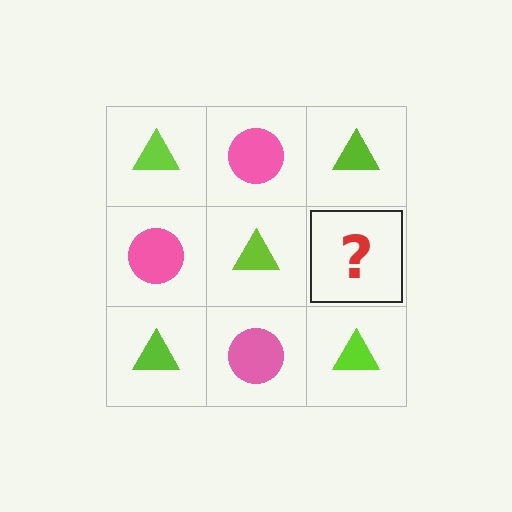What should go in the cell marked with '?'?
The missing cell should contain a pink circle.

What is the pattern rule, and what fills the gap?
The rule is that it alternates lime triangle and pink circle in a checkerboard pattern. The gap should be filled with a pink circle.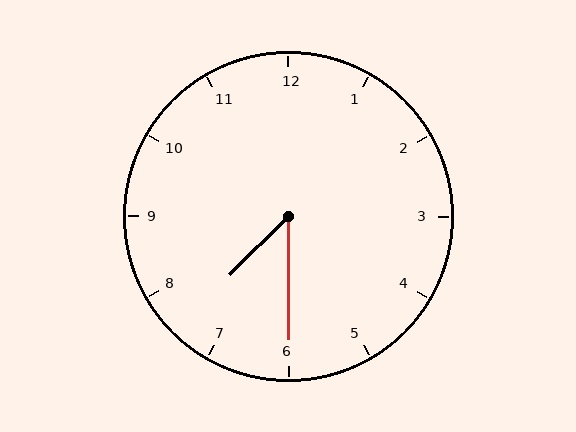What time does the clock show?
7:30.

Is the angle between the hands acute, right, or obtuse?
It is acute.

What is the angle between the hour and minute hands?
Approximately 45 degrees.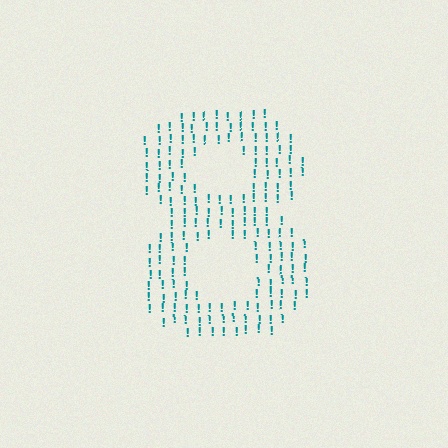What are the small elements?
The small elements are exclamation marks.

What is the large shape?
The large shape is the digit 8.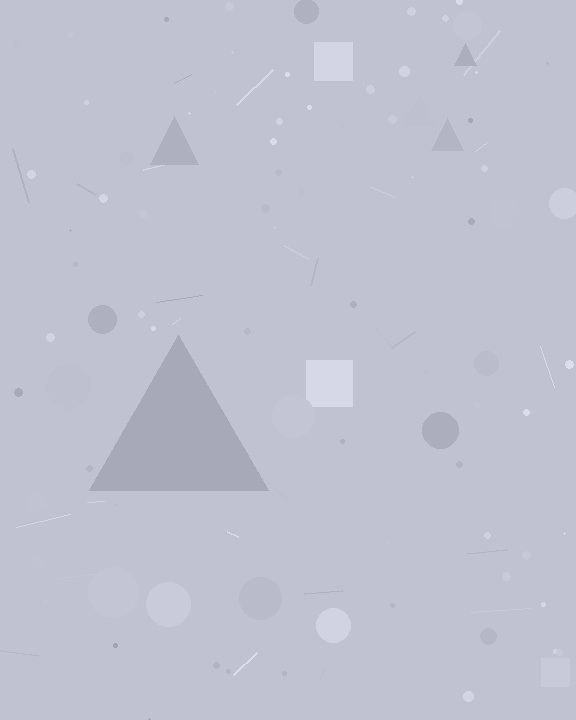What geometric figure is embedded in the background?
A triangle is embedded in the background.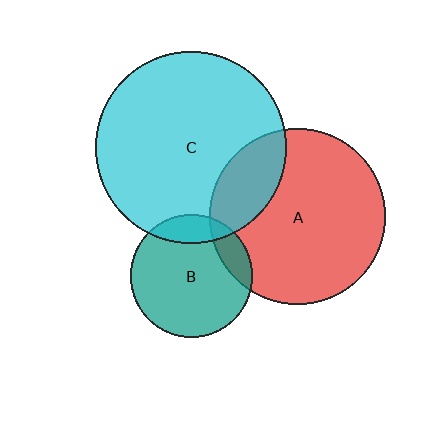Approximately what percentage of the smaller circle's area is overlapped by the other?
Approximately 15%.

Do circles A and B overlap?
Yes.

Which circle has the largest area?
Circle C (cyan).